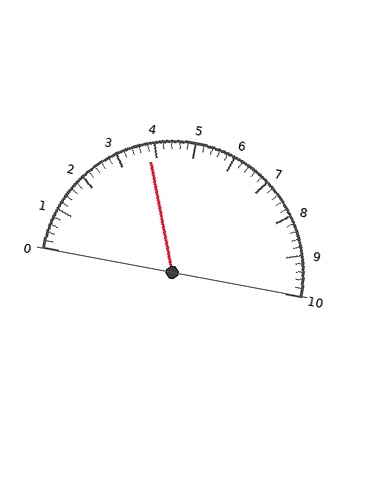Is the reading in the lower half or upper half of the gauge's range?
The reading is in the lower half of the range (0 to 10).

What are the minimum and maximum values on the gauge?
The gauge ranges from 0 to 10.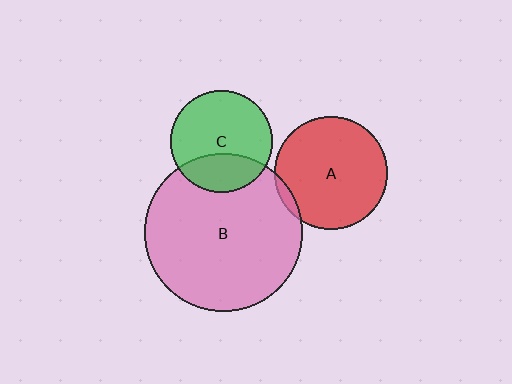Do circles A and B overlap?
Yes.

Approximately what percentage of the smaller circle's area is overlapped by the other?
Approximately 5%.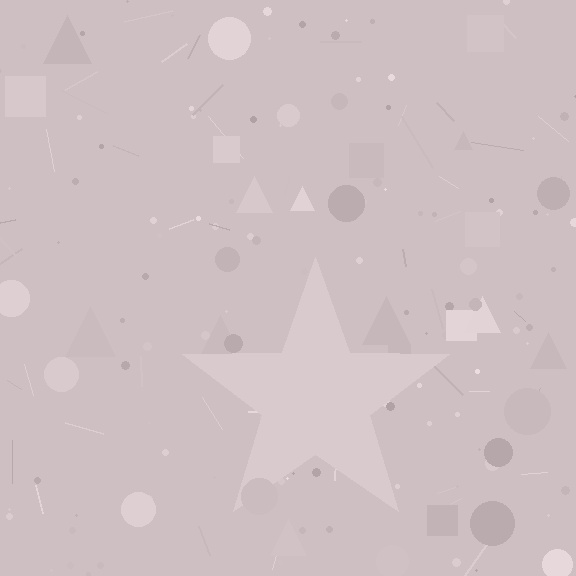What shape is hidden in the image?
A star is hidden in the image.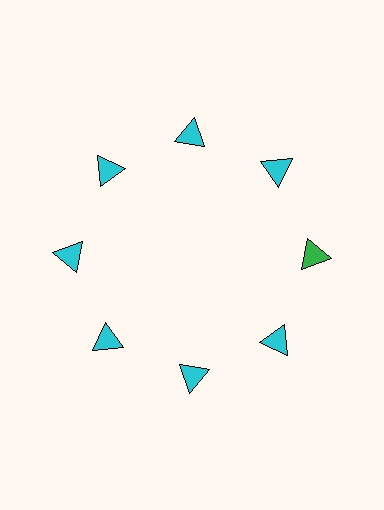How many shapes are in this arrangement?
There are 8 shapes arranged in a ring pattern.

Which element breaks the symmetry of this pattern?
The green triangle at roughly the 3 o'clock position breaks the symmetry. All other shapes are cyan triangles.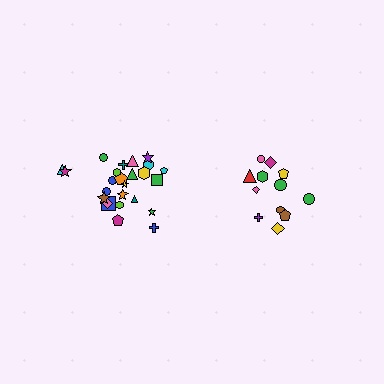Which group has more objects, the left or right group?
The left group.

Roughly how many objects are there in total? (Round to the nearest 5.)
Roughly 35 objects in total.